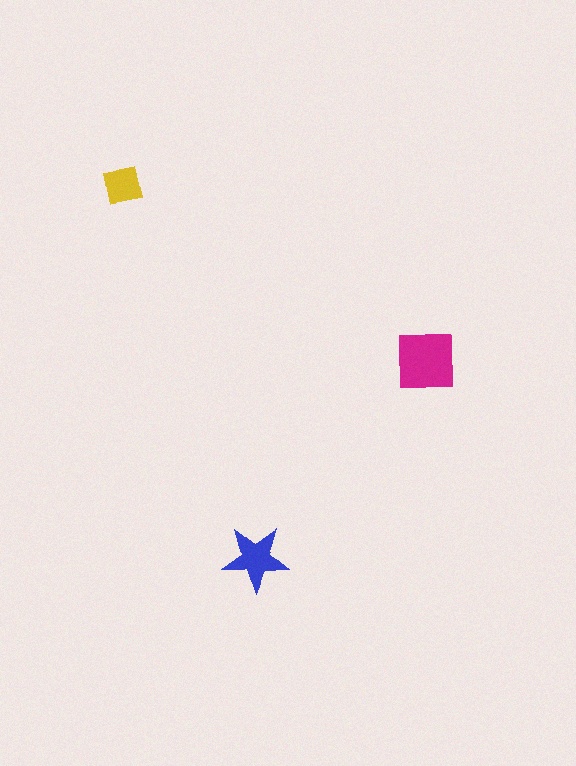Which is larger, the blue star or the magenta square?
The magenta square.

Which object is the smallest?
The yellow square.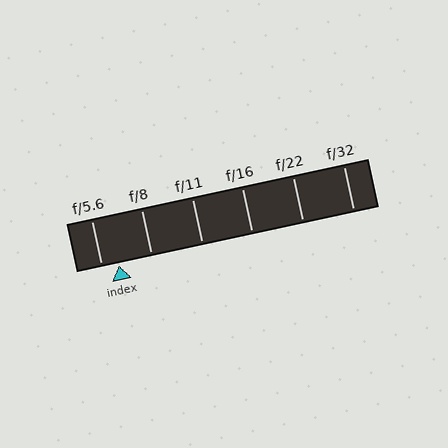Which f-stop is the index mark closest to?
The index mark is closest to f/5.6.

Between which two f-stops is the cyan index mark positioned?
The index mark is between f/5.6 and f/8.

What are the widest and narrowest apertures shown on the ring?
The widest aperture shown is f/5.6 and the narrowest is f/32.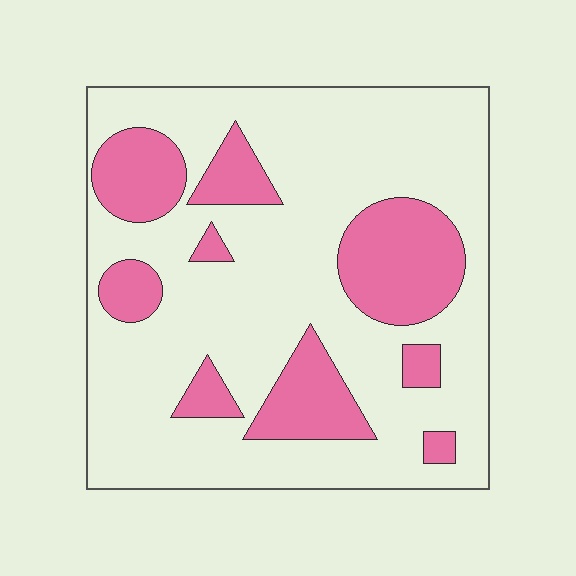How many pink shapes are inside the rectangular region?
9.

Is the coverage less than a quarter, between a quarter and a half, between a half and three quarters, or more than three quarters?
Between a quarter and a half.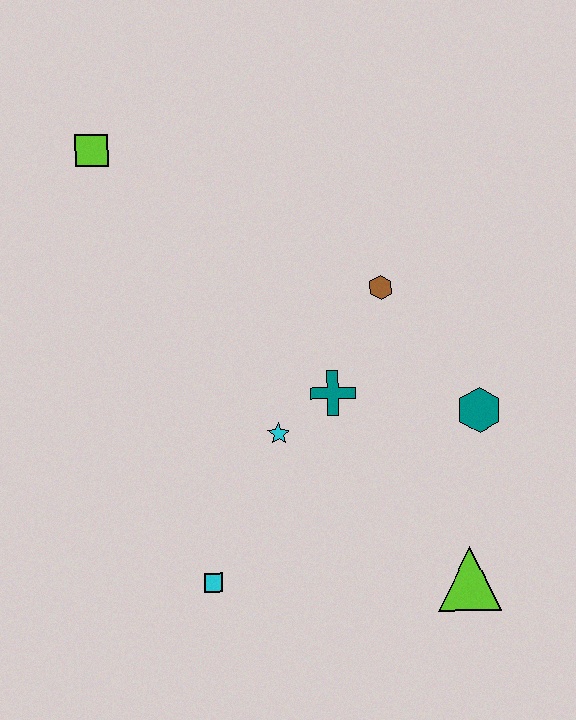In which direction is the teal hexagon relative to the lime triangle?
The teal hexagon is above the lime triangle.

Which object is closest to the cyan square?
The cyan star is closest to the cyan square.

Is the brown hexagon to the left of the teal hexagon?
Yes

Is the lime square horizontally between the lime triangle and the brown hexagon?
No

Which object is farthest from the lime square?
The lime triangle is farthest from the lime square.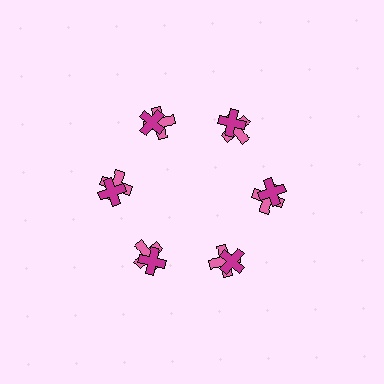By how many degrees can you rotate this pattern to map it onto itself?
The pattern maps onto itself every 60 degrees of rotation.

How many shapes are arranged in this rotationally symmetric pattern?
There are 12 shapes, arranged in 6 groups of 2.